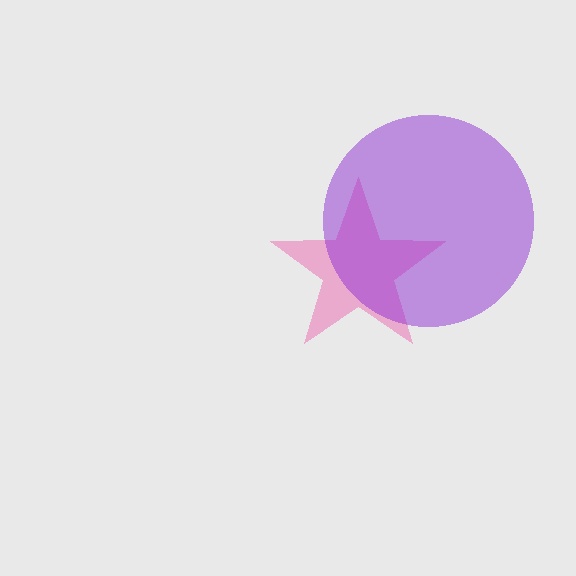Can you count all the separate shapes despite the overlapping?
Yes, there are 2 separate shapes.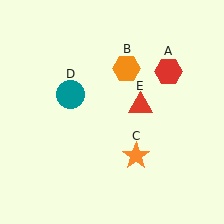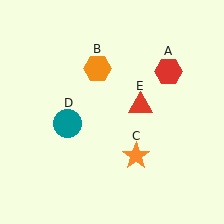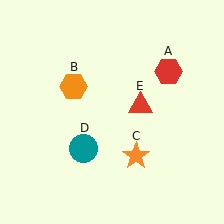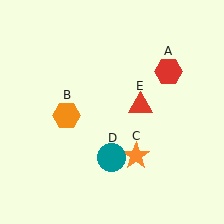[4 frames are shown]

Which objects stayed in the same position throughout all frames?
Red hexagon (object A) and orange star (object C) and red triangle (object E) remained stationary.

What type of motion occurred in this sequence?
The orange hexagon (object B), teal circle (object D) rotated counterclockwise around the center of the scene.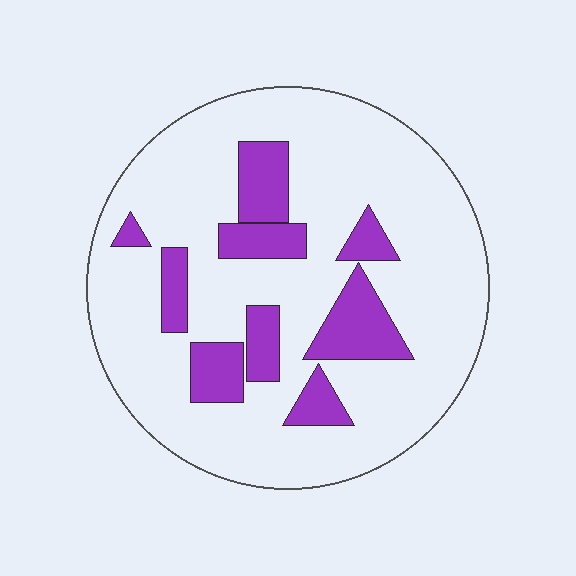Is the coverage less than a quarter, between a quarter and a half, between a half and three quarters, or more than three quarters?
Less than a quarter.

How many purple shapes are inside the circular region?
9.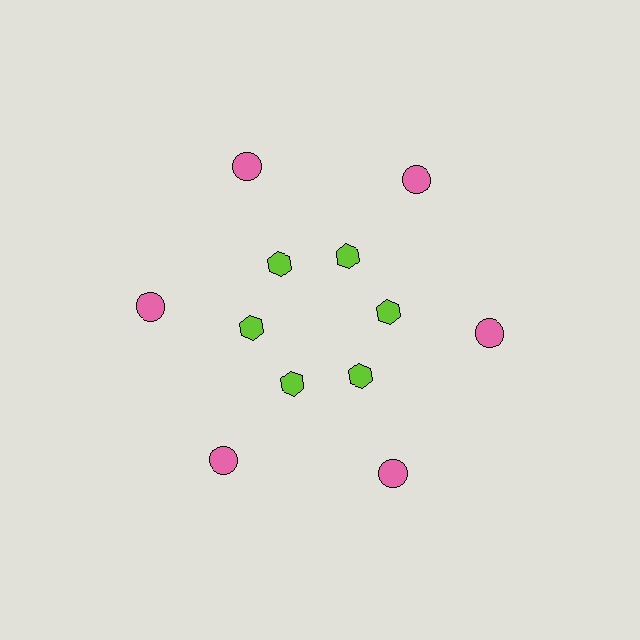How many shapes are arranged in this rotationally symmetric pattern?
There are 12 shapes, arranged in 6 groups of 2.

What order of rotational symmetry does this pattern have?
This pattern has 6-fold rotational symmetry.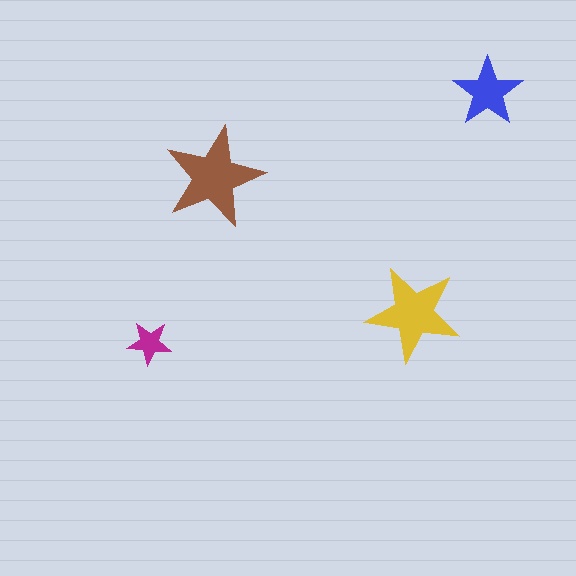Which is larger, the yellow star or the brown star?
The brown one.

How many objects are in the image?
There are 4 objects in the image.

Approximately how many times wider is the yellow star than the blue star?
About 1.5 times wider.